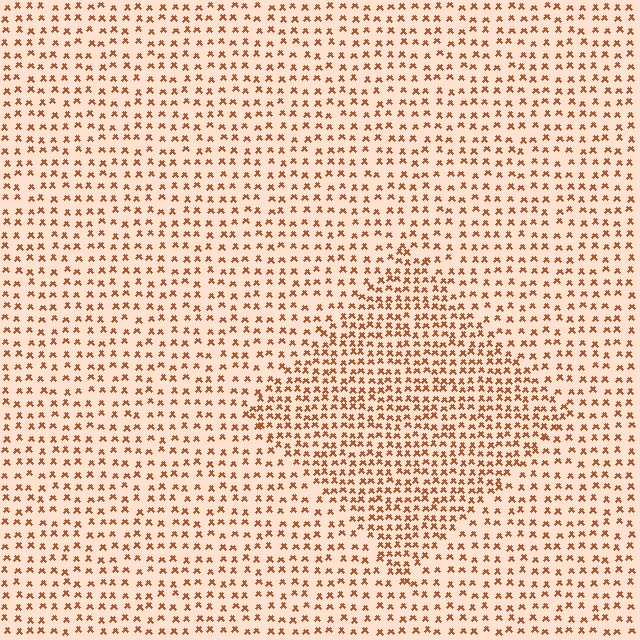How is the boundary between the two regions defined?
The boundary is defined by a change in element density (approximately 1.7x ratio). All elements are the same color, size, and shape.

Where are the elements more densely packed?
The elements are more densely packed inside the diamond boundary.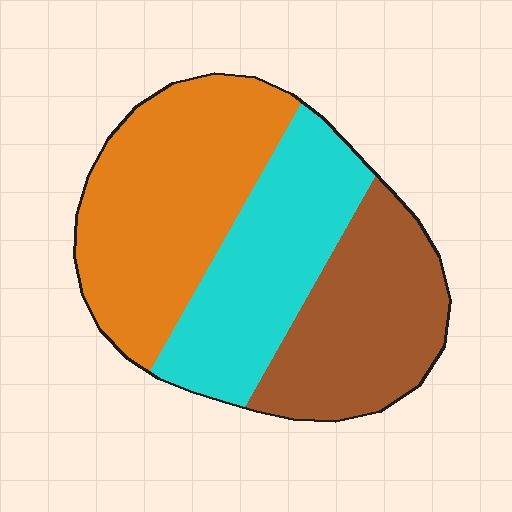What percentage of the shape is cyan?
Cyan covers around 30% of the shape.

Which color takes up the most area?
Orange, at roughly 40%.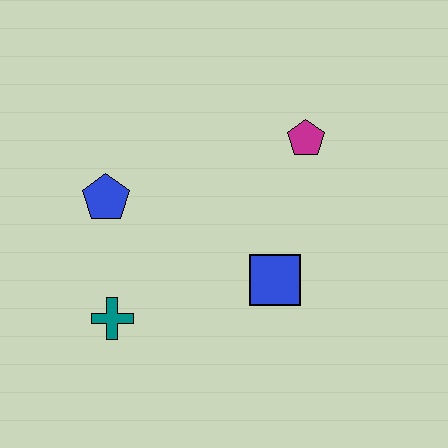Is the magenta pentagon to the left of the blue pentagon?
No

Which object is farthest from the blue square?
The blue pentagon is farthest from the blue square.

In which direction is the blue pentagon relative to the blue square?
The blue pentagon is to the left of the blue square.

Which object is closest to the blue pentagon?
The teal cross is closest to the blue pentagon.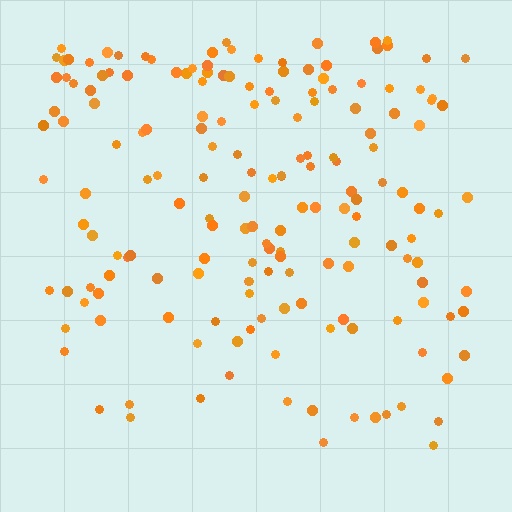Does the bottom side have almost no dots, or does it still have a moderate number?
Still a moderate number, just noticeably fewer than the top.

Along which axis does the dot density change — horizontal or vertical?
Vertical.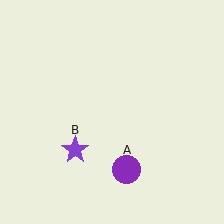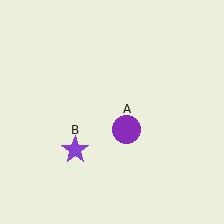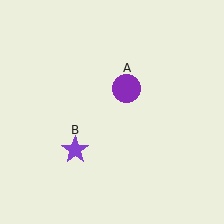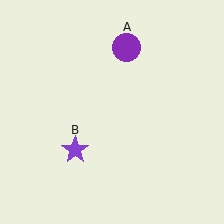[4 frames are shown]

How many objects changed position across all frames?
1 object changed position: purple circle (object A).